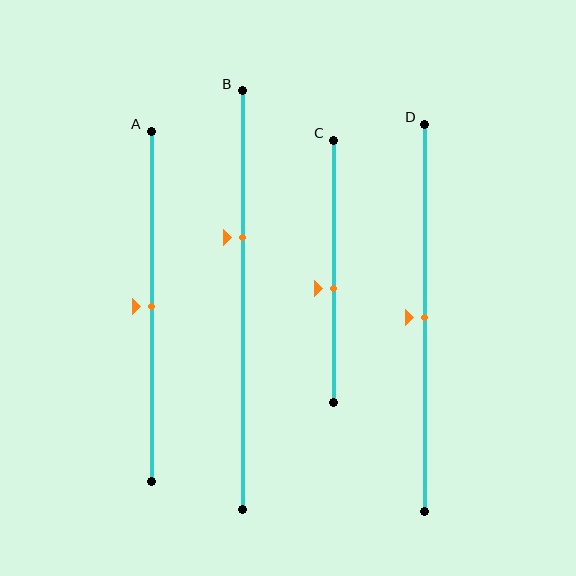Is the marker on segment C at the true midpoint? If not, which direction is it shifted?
No, the marker on segment C is shifted downward by about 6% of the segment length.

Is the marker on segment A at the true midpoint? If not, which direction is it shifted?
Yes, the marker on segment A is at the true midpoint.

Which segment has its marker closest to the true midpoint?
Segment A has its marker closest to the true midpoint.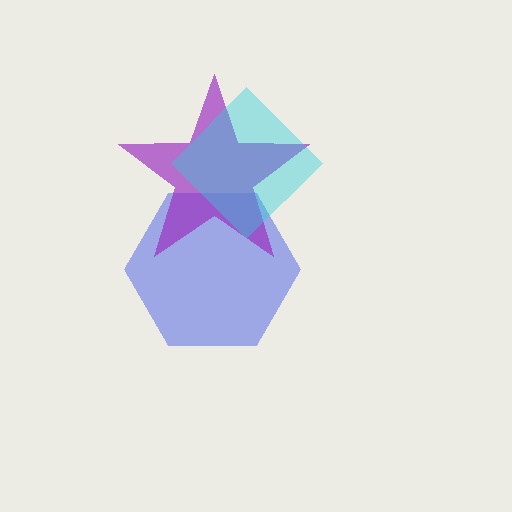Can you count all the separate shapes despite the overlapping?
Yes, there are 3 separate shapes.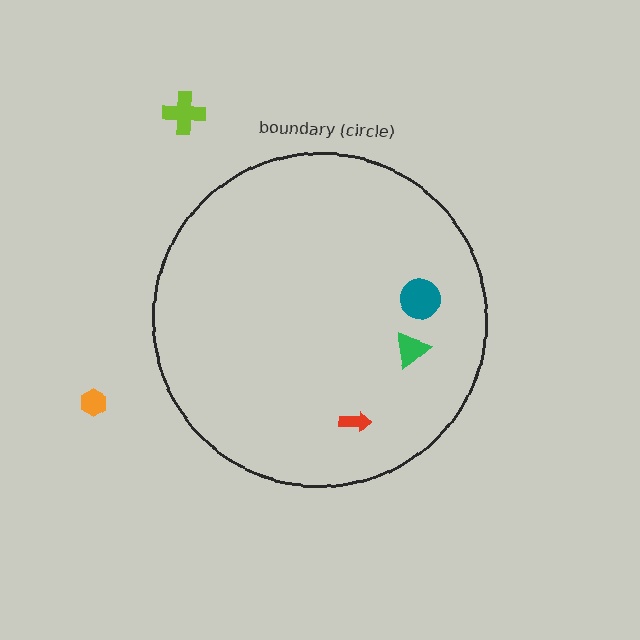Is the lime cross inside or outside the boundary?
Outside.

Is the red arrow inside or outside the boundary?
Inside.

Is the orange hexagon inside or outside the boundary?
Outside.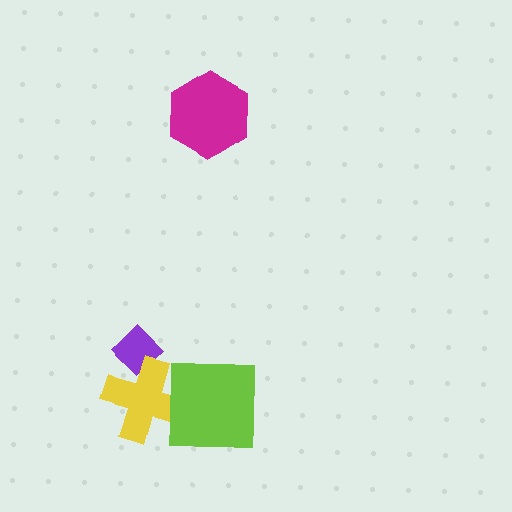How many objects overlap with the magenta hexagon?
0 objects overlap with the magenta hexagon.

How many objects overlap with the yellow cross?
2 objects overlap with the yellow cross.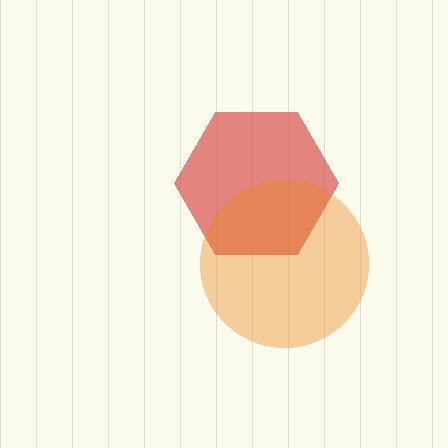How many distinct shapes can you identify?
There are 2 distinct shapes: a red hexagon, an orange circle.